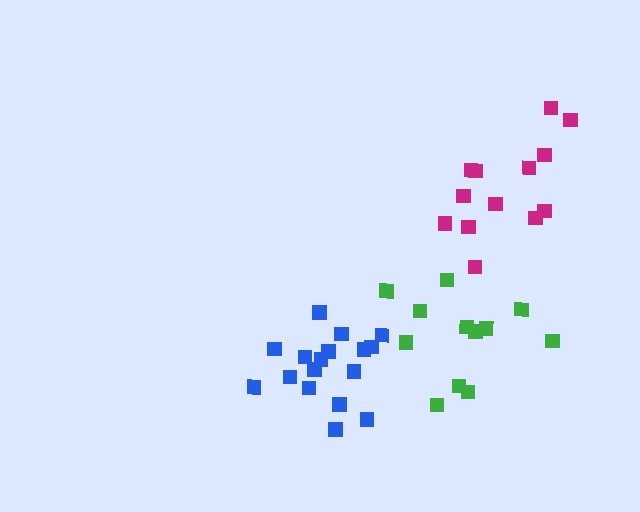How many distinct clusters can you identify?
There are 3 distinct clusters.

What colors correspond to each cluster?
The clusters are colored: green, blue, magenta.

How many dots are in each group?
Group 1: 12 dots, Group 2: 17 dots, Group 3: 13 dots (42 total).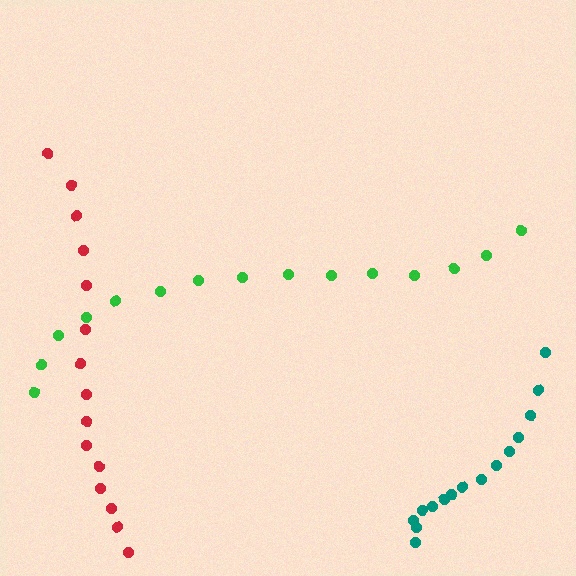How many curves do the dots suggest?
There are 3 distinct paths.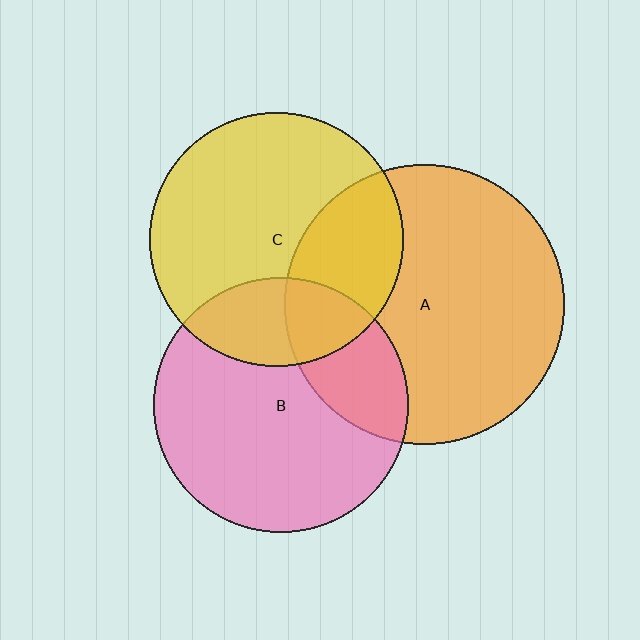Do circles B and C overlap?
Yes.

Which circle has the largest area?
Circle A (orange).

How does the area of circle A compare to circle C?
Approximately 1.2 times.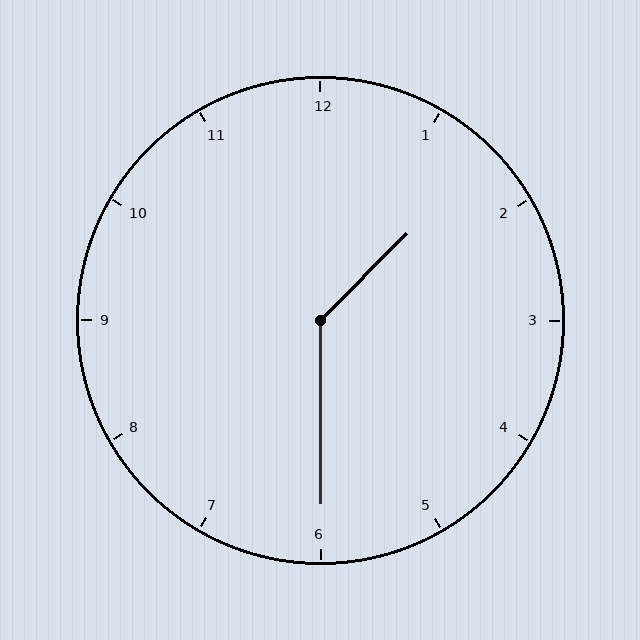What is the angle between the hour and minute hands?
Approximately 135 degrees.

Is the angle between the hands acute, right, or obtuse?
It is obtuse.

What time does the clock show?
1:30.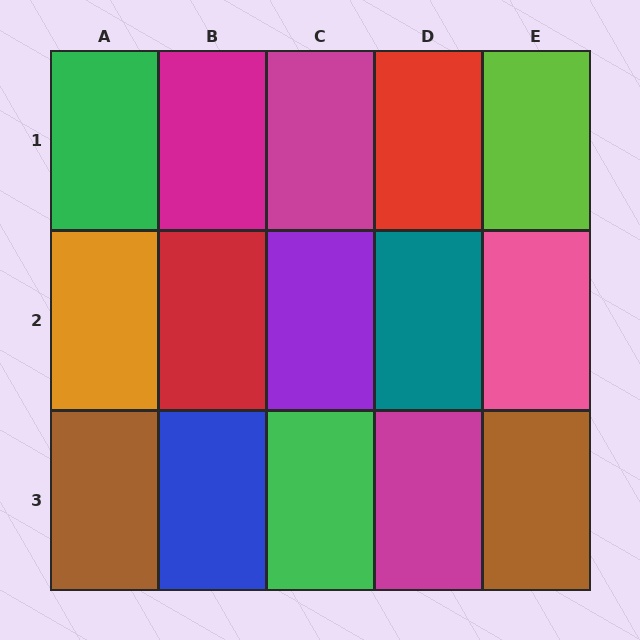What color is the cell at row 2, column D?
Teal.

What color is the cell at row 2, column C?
Purple.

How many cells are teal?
1 cell is teal.